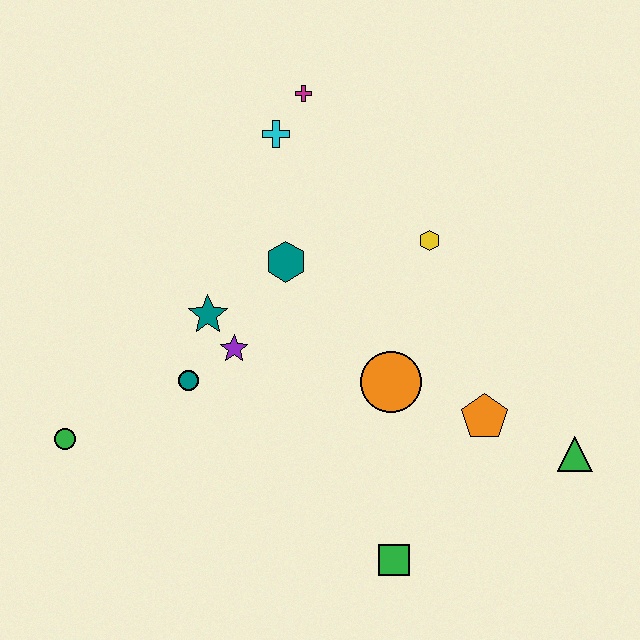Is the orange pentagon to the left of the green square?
No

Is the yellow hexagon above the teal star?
Yes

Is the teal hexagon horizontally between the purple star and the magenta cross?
Yes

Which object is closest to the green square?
The orange pentagon is closest to the green square.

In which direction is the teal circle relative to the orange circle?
The teal circle is to the left of the orange circle.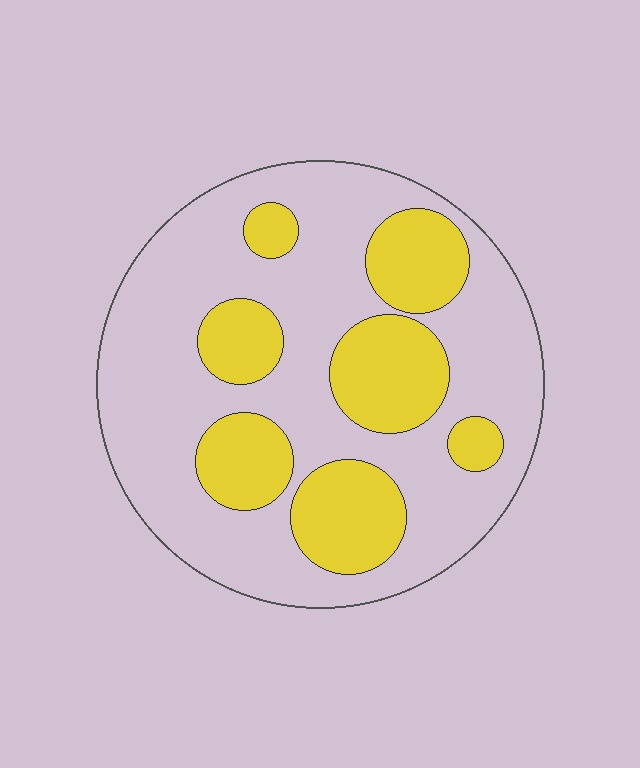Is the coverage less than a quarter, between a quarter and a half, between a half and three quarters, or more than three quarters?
Between a quarter and a half.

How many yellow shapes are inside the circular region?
7.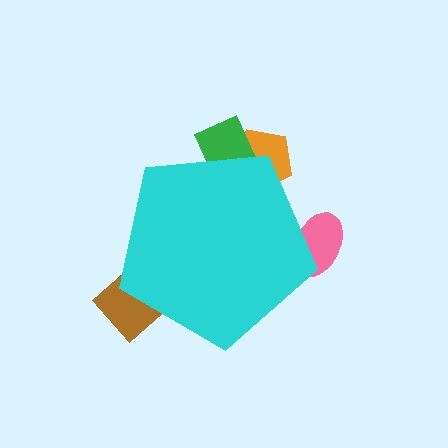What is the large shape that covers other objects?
A cyan pentagon.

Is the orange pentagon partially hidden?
Yes, the orange pentagon is partially hidden behind the cyan pentagon.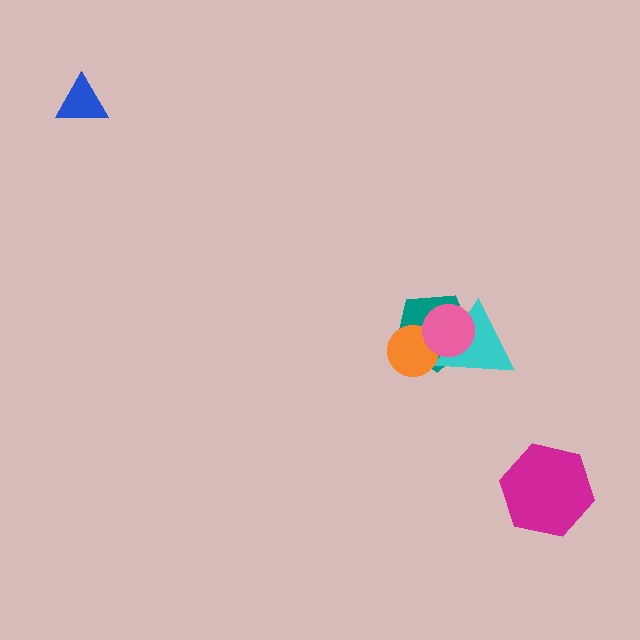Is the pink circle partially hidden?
No, no other shape covers it.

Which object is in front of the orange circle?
The pink circle is in front of the orange circle.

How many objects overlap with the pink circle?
3 objects overlap with the pink circle.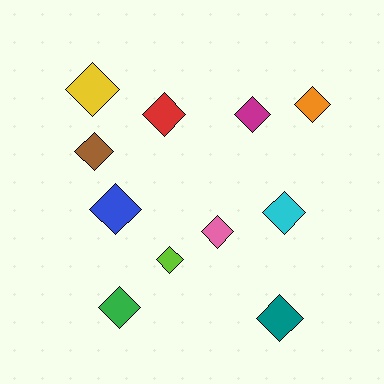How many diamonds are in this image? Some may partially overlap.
There are 11 diamonds.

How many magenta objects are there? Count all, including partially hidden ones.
There is 1 magenta object.